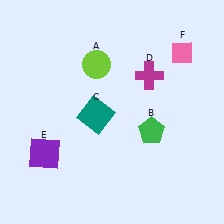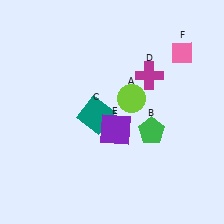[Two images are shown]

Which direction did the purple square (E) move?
The purple square (E) moved right.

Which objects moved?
The objects that moved are: the lime circle (A), the purple square (E).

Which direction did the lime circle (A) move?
The lime circle (A) moved right.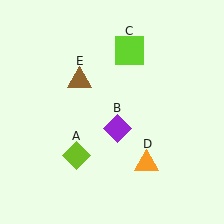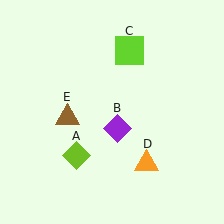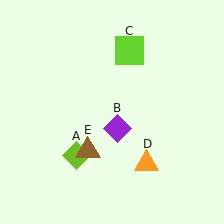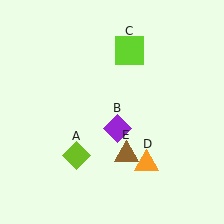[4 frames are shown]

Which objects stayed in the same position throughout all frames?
Lime diamond (object A) and purple diamond (object B) and lime square (object C) and orange triangle (object D) remained stationary.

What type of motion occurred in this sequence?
The brown triangle (object E) rotated counterclockwise around the center of the scene.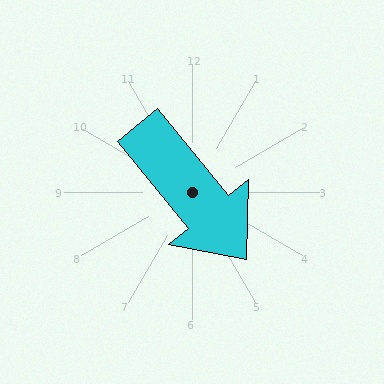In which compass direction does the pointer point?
Southeast.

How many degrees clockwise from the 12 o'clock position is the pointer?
Approximately 141 degrees.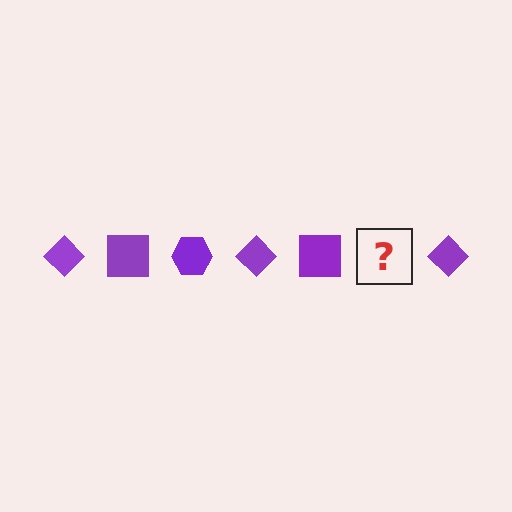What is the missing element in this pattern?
The missing element is a purple hexagon.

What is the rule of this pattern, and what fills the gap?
The rule is that the pattern cycles through diamond, square, hexagon shapes in purple. The gap should be filled with a purple hexagon.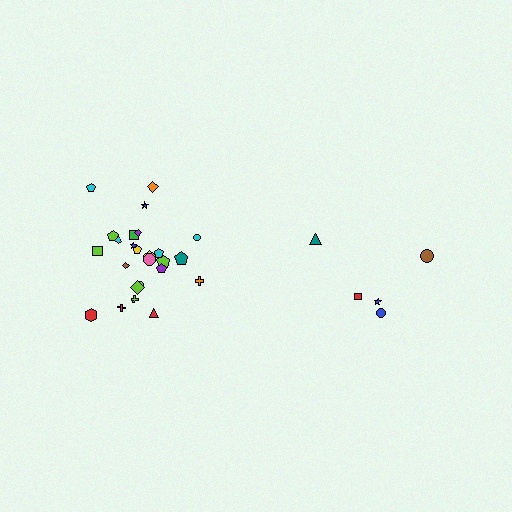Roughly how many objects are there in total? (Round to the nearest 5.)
Roughly 30 objects in total.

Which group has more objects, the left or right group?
The left group.